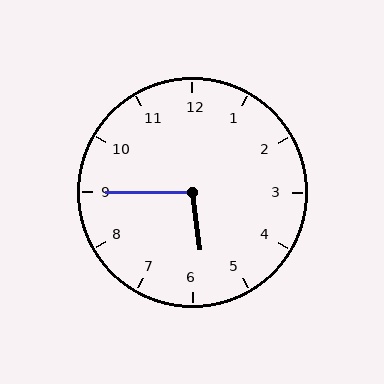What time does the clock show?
5:45.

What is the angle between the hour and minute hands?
Approximately 98 degrees.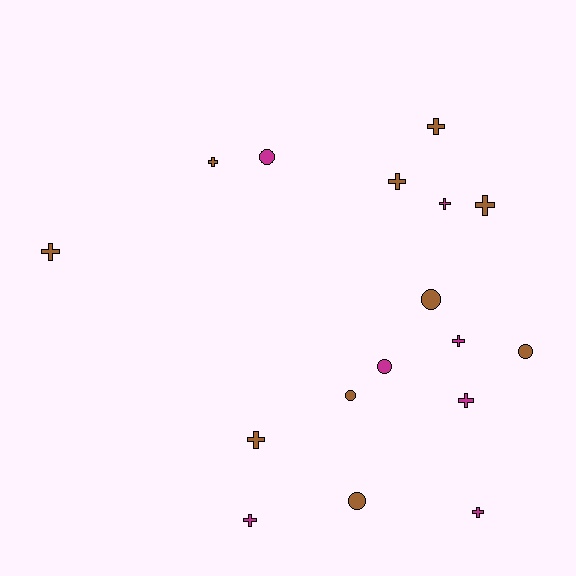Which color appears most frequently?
Brown, with 10 objects.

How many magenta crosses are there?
There are 5 magenta crosses.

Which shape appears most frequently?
Cross, with 11 objects.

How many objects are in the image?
There are 17 objects.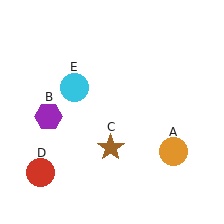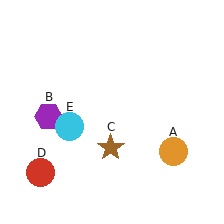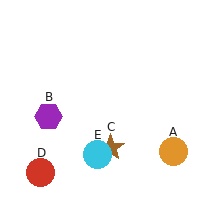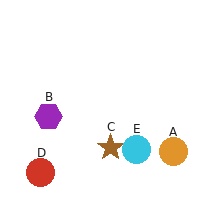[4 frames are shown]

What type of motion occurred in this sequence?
The cyan circle (object E) rotated counterclockwise around the center of the scene.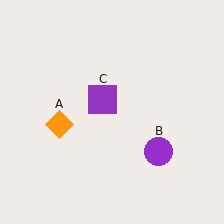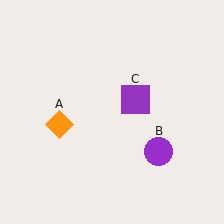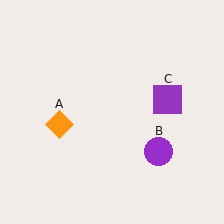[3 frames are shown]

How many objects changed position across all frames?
1 object changed position: purple square (object C).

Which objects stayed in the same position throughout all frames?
Orange diamond (object A) and purple circle (object B) remained stationary.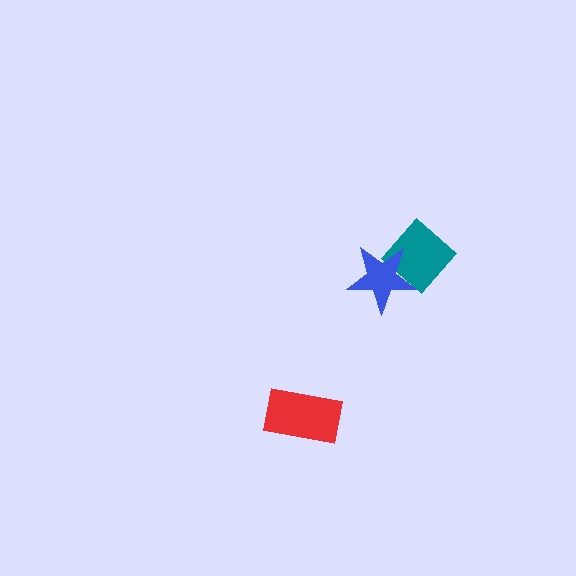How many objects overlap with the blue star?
1 object overlaps with the blue star.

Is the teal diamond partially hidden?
Yes, it is partially covered by another shape.